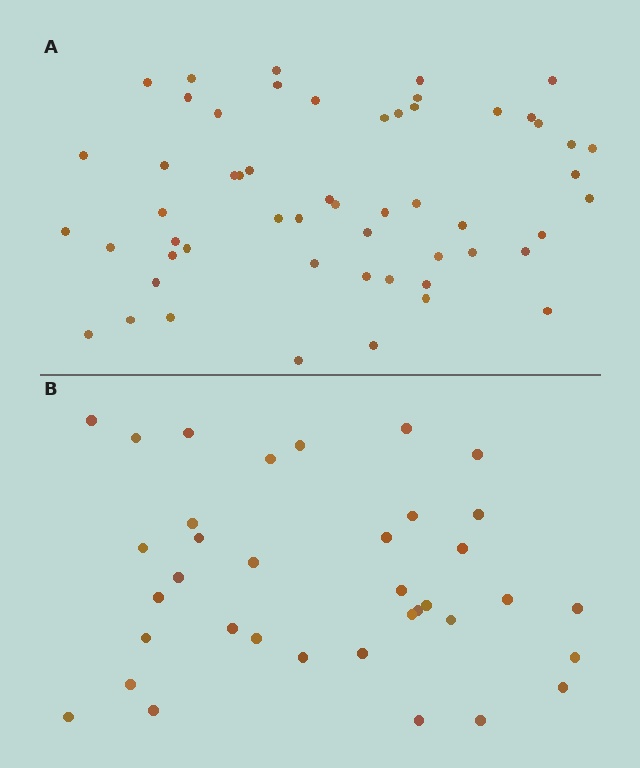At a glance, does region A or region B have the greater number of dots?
Region A (the top region) has more dots.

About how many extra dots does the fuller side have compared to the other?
Region A has approximately 20 more dots than region B.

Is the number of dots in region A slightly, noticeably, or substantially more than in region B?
Region A has substantially more. The ratio is roughly 1.5 to 1.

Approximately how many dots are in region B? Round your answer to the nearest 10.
About 40 dots. (The exact count is 36, which rounds to 40.)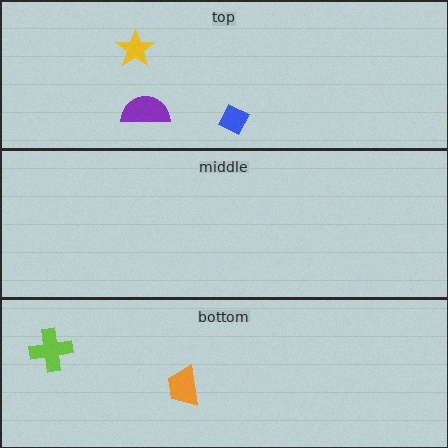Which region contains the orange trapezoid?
The bottom region.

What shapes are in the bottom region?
The orange trapezoid, the lime cross.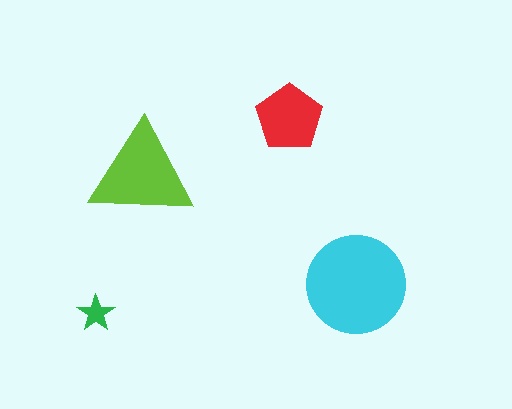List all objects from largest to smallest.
The cyan circle, the lime triangle, the red pentagon, the green star.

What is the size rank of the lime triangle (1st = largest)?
2nd.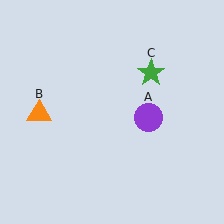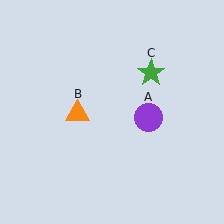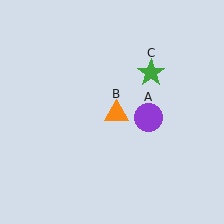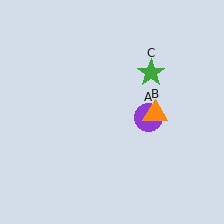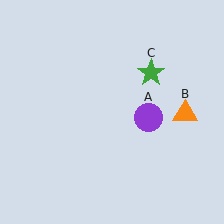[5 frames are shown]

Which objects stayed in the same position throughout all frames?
Purple circle (object A) and green star (object C) remained stationary.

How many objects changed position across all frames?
1 object changed position: orange triangle (object B).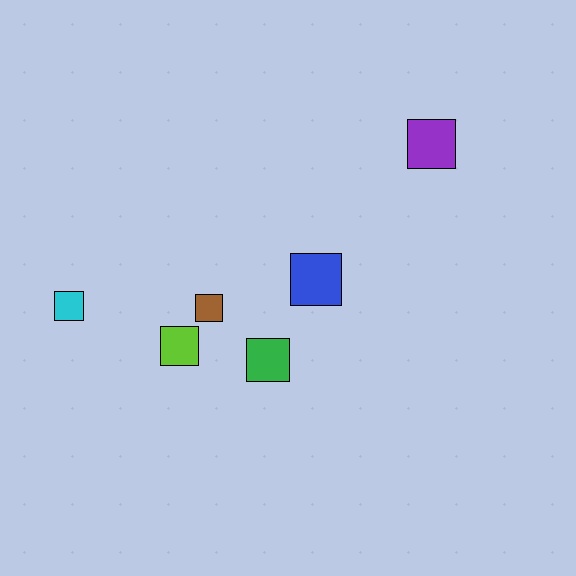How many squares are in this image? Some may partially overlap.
There are 6 squares.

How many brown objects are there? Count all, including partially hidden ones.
There is 1 brown object.